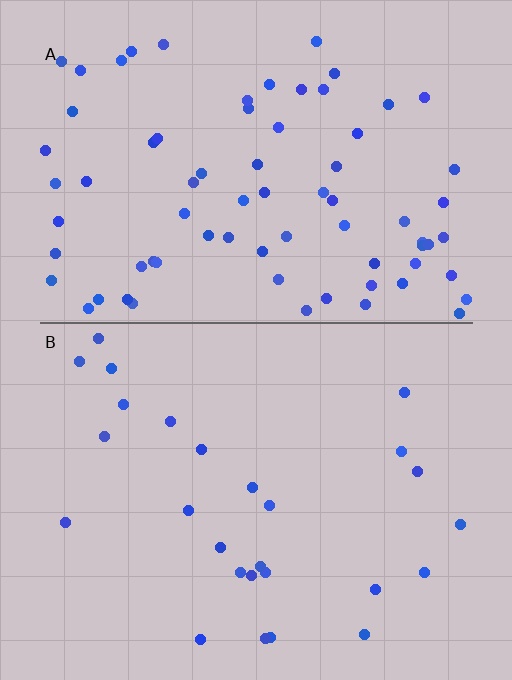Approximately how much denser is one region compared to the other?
Approximately 2.8× — region A over region B.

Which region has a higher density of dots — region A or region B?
A (the top).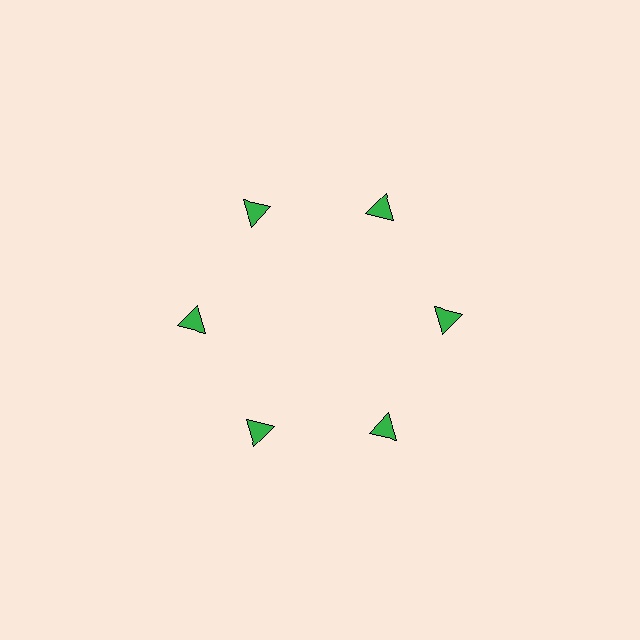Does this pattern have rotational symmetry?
Yes, this pattern has 6-fold rotational symmetry. It looks the same after rotating 60 degrees around the center.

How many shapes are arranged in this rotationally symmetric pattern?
There are 6 shapes, arranged in 6 groups of 1.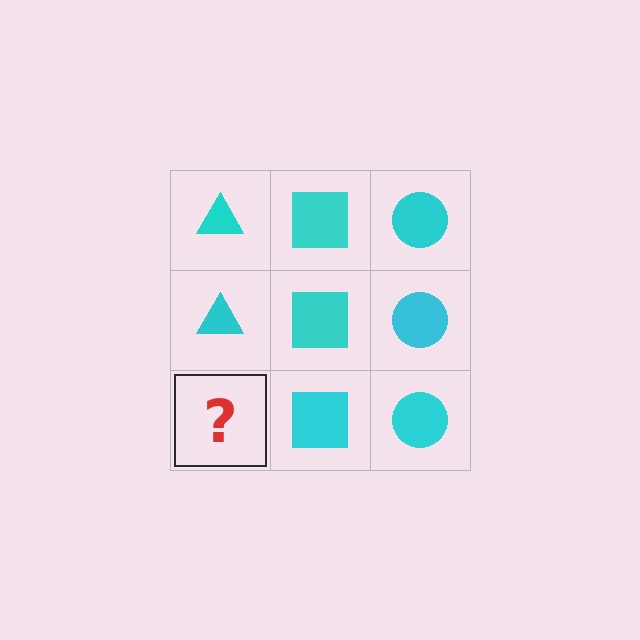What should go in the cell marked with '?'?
The missing cell should contain a cyan triangle.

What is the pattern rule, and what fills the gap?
The rule is that each column has a consistent shape. The gap should be filled with a cyan triangle.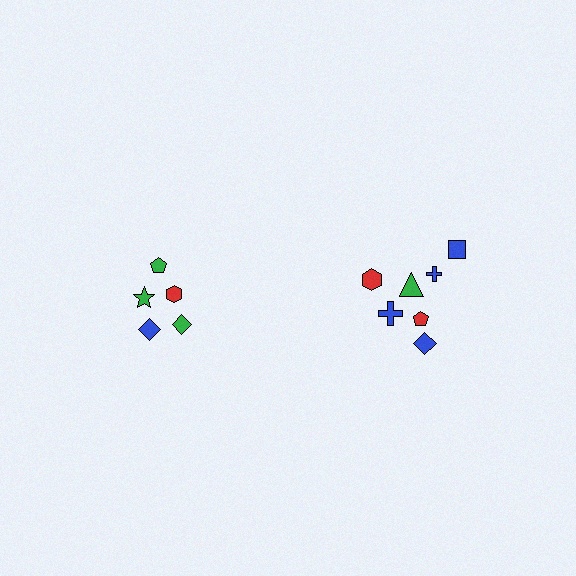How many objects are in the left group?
There are 5 objects.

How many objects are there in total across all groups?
There are 12 objects.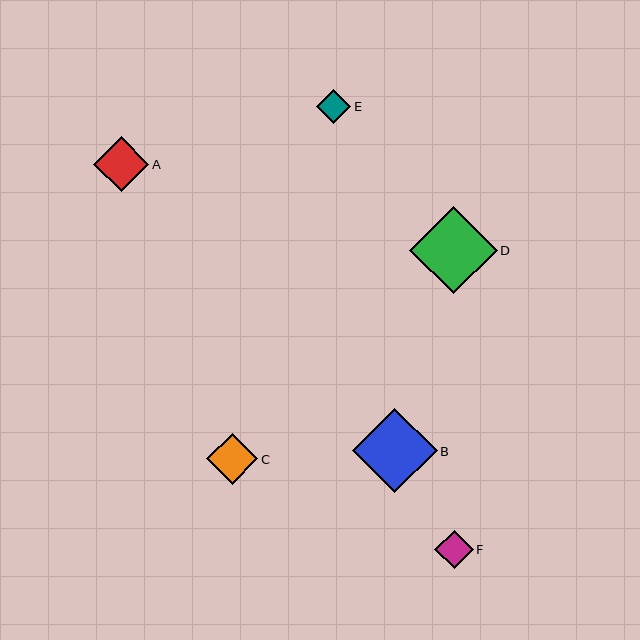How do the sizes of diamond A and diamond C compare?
Diamond A and diamond C are approximately the same size.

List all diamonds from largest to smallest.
From largest to smallest: D, B, A, C, F, E.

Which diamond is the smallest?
Diamond E is the smallest with a size of approximately 34 pixels.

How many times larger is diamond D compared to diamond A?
Diamond D is approximately 1.6 times the size of diamond A.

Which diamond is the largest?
Diamond D is the largest with a size of approximately 88 pixels.